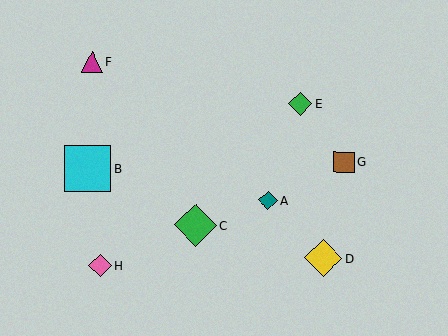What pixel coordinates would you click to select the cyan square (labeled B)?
Click at (88, 169) to select the cyan square B.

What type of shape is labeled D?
Shape D is a yellow diamond.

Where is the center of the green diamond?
The center of the green diamond is at (195, 225).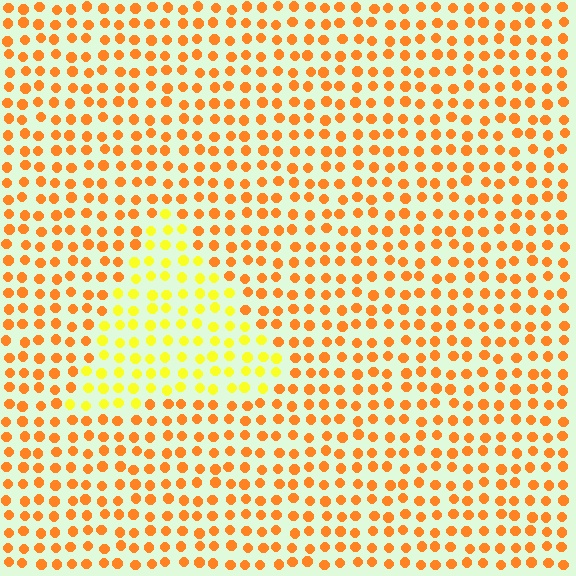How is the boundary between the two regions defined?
The boundary is defined purely by a slight shift in hue (about 35 degrees). Spacing, size, and orientation are identical on both sides.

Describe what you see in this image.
The image is filled with small orange elements in a uniform arrangement. A triangle-shaped region is visible where the elements are tinted to a slightly different hue, forming a subtle color boundary.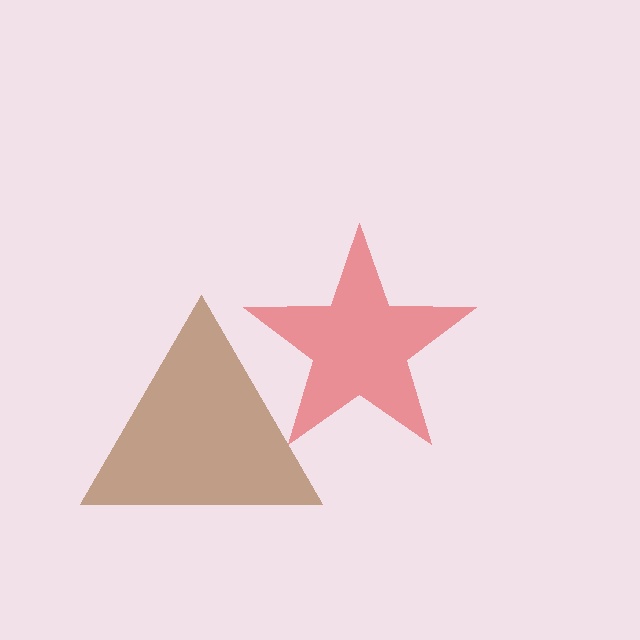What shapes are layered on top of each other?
The layered shapes are: a brown triangle, a red star.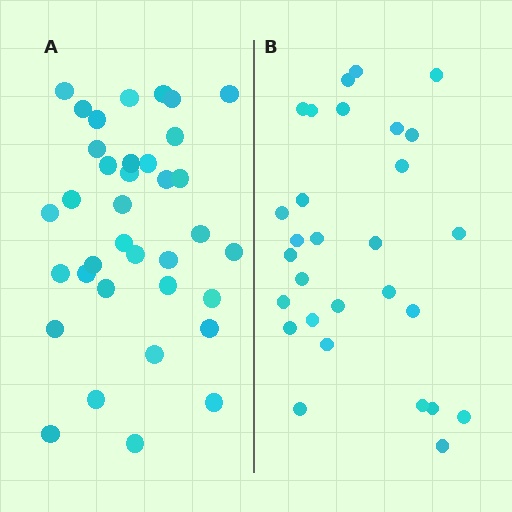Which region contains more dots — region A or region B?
Region A (the left region) has more dots.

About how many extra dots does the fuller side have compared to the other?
Region A has roughly 8 or so more dots than region B.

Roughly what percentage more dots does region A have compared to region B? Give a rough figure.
About 25% more.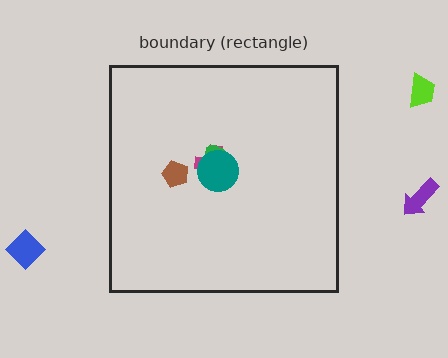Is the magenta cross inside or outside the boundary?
Inside.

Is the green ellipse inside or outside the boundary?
Inside.